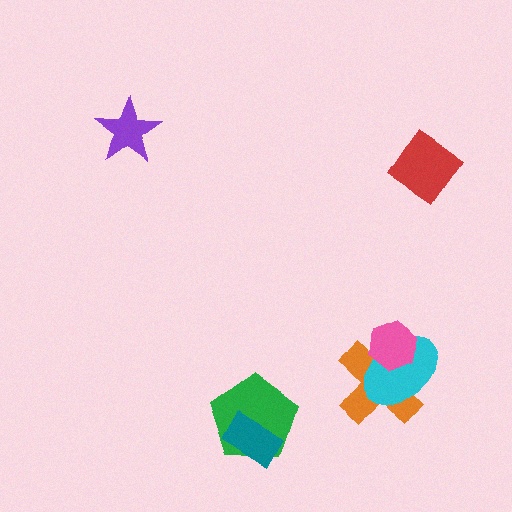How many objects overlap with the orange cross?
2 objects overlap with the orange cross.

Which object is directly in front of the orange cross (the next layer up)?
The cyan ellipse is directly in front of the orange cross.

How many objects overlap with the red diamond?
0 objects overlap with the red diamond.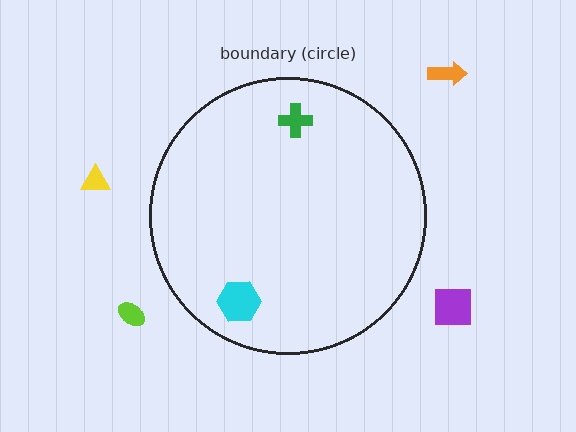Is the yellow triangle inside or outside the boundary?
Outside.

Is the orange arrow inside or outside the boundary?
Outside.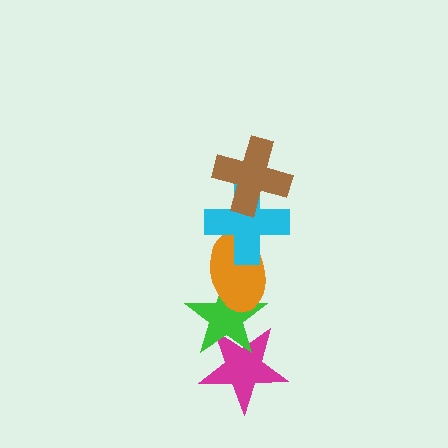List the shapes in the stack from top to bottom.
From top to bottom: the brown cross, the cyan cross, the orange ellipse, the green star, the magenta star.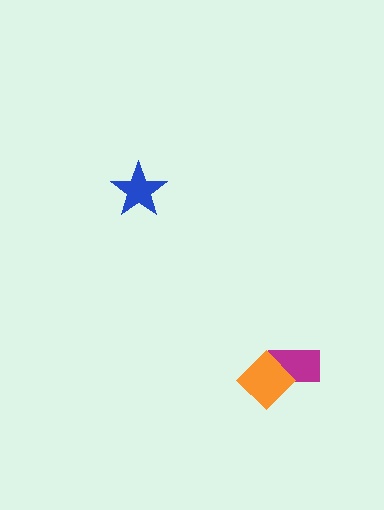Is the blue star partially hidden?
No, no other shape covers it.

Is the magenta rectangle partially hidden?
Yes, it is partially covered by another shape.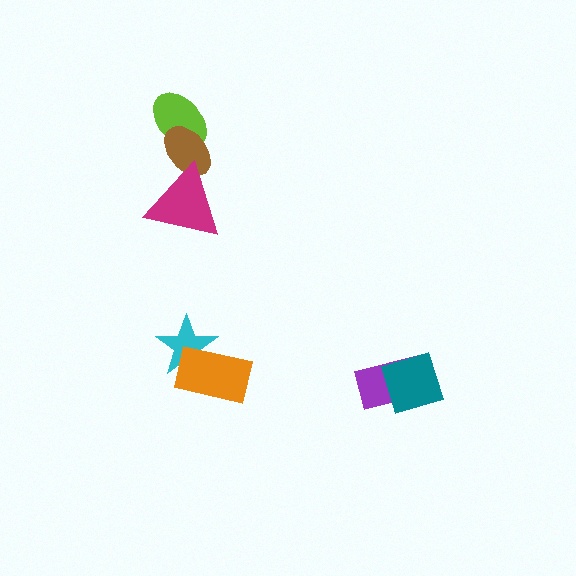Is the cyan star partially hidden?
Yes, it is partially covered by another shape.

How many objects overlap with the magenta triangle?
1 object overlaps with the magenta triangle.